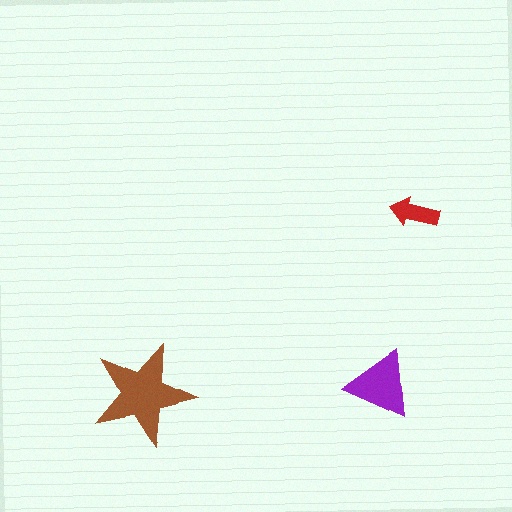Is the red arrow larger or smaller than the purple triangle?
Smaller.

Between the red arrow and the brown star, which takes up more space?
The brown star.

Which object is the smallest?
The red arrow.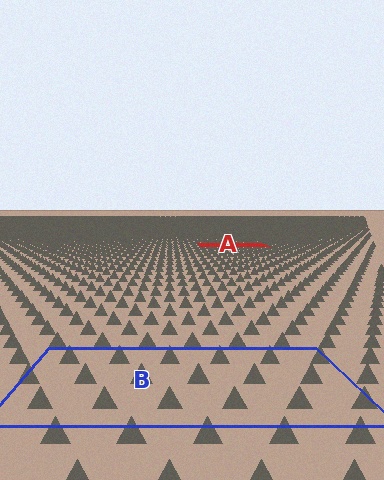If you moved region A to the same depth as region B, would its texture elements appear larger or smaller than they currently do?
They would appear larger. At a closer depth, the same texture elements are projected at a bigger on-screen size.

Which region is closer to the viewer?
Region B is closer. The texture elements there are larger and more spread out.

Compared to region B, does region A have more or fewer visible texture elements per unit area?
Region A has more texture elements per unit area — they are packed more densely because it is farther away.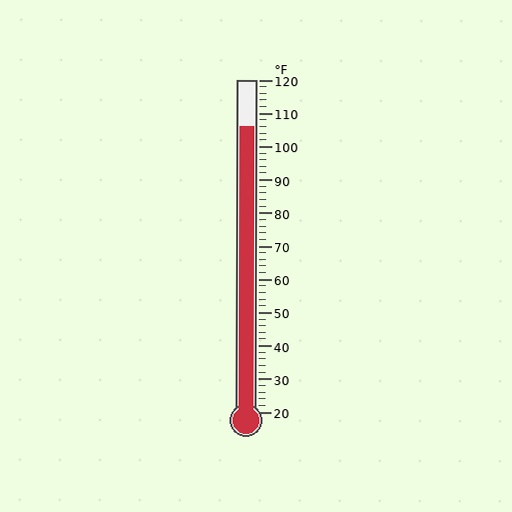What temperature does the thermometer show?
The thermometer shows approximately 106°F.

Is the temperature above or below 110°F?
The temperature is below 110°F.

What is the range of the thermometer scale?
The thermometer scale ranges from 20°F to 120°F.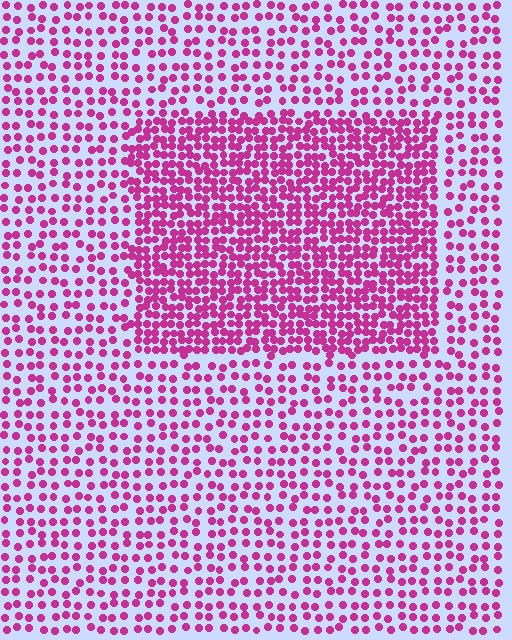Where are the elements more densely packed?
The elements are more densely packed inside the rectangle boundary.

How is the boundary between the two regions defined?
The boundary is defined by a change in element density (approximately 2.0x ratio). All elements are the same color, size, and shape.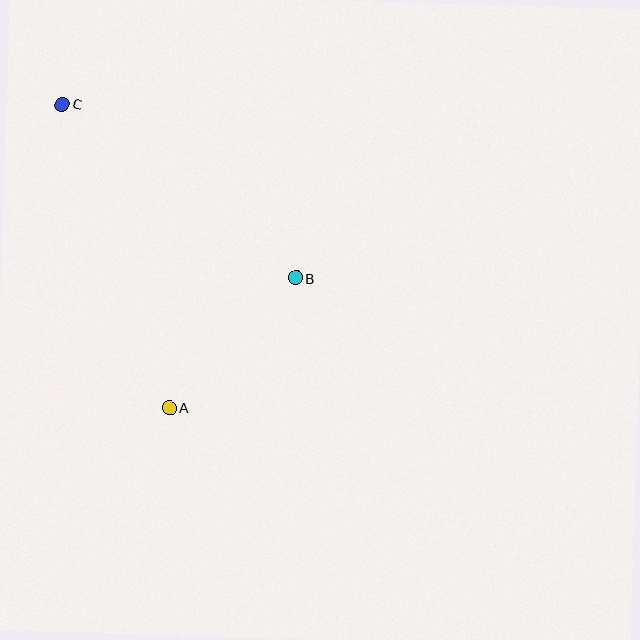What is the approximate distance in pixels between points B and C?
The distance between B and C is approximately 291 pixels.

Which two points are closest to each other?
Points A and B are closest to each other.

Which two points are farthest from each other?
Points A and C are farthest from each other.